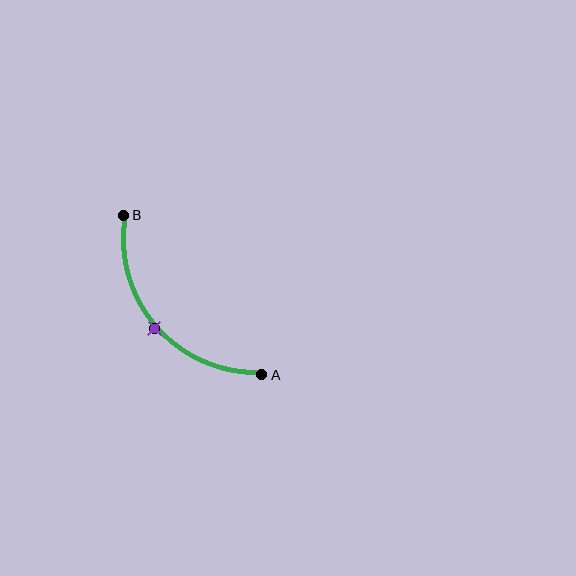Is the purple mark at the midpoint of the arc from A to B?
Yes. The purple mark lies on the arc at equal arc-length from both A and B — it is the arc midpoint.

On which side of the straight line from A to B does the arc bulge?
The arc bulges below and to the left of the straight line connecting A and B.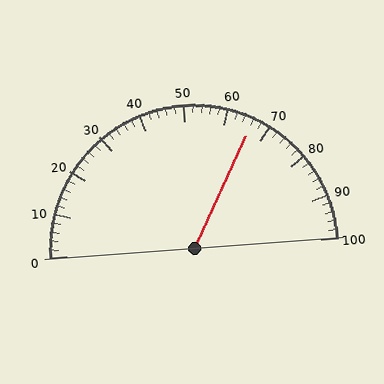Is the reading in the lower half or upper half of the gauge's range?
The reading is in the upper half of the range (0 to 100).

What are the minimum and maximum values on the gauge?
The gauge ranges from 0 to 100.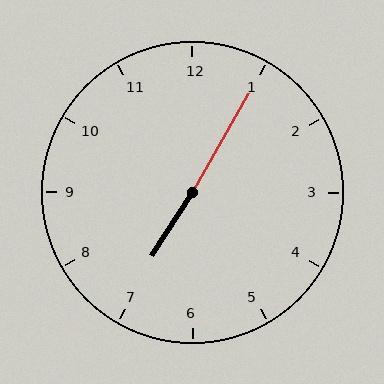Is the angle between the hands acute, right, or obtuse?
It is obtuse.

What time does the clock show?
7:05.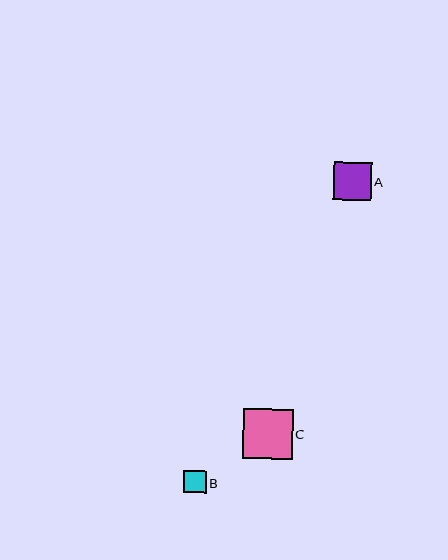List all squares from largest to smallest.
From largest to smallest: C, A, B.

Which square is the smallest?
Square B is the smallest with a size of approximately 23 pixels.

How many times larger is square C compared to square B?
Square C is approximately 2.2 times the size of square B.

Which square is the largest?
Square C is the largest with a size of approximately 50 pixels.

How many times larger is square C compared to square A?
Square C is approximately 1.3 times the size of square A.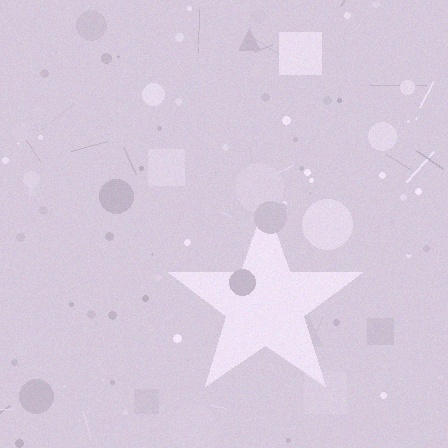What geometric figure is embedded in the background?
A star is embedded in the background.